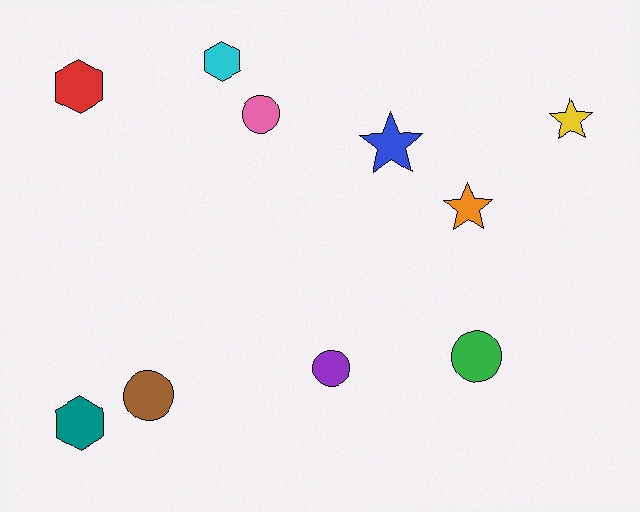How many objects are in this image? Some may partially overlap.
There are 10 objects.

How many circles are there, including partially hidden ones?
There are 4 circles.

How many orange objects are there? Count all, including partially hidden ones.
There is 1 orange object.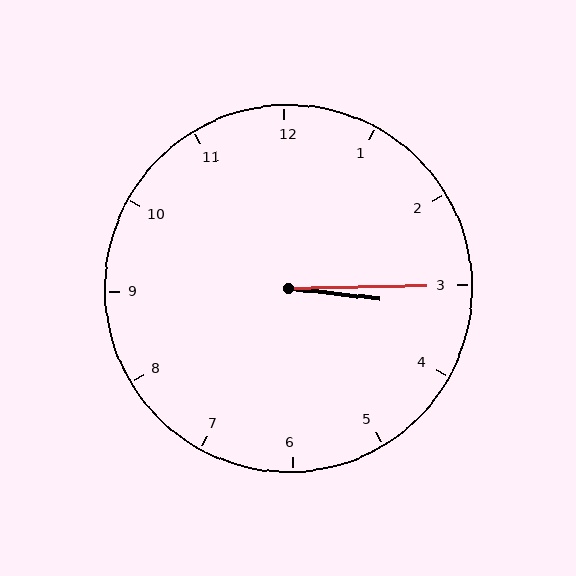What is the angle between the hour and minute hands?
Approximately 8 degrees.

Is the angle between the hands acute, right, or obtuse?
It is acute.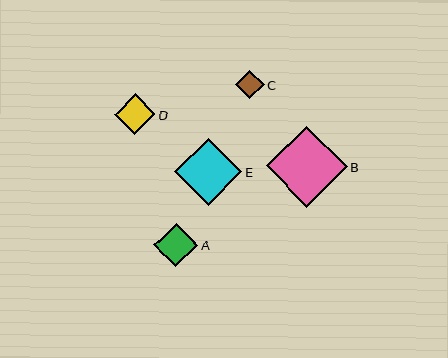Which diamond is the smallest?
Diamond C is the smallest with a size of approximately 28 pixels.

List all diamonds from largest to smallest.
From largest to smallest: B, E, A, D, C.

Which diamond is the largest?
Diamond B is the largest with a size of approximately 81 pixels.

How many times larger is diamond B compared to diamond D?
Diamond B is approximately 2.0 times the size of diamond D.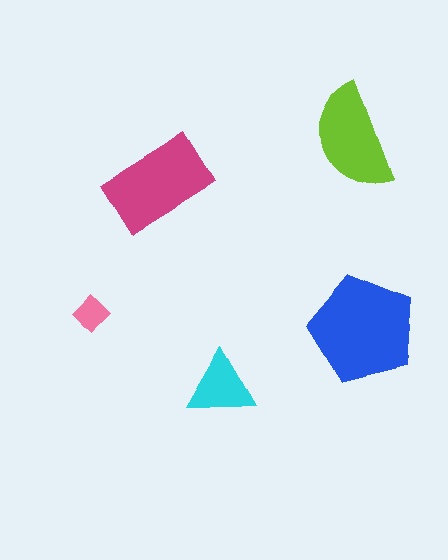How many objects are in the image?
There are 5 objects in the image.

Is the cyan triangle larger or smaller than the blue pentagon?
Smaller.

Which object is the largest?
The blue pentagon.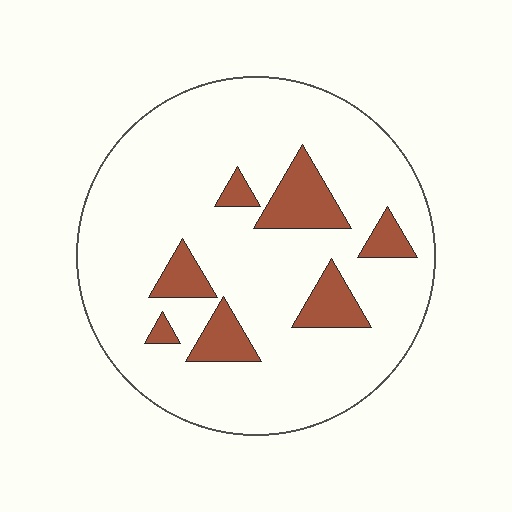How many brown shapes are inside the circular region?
7.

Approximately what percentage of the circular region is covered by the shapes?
Approximately 15%.